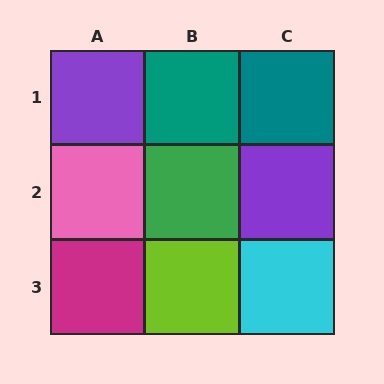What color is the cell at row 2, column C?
Purple.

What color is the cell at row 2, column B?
Green.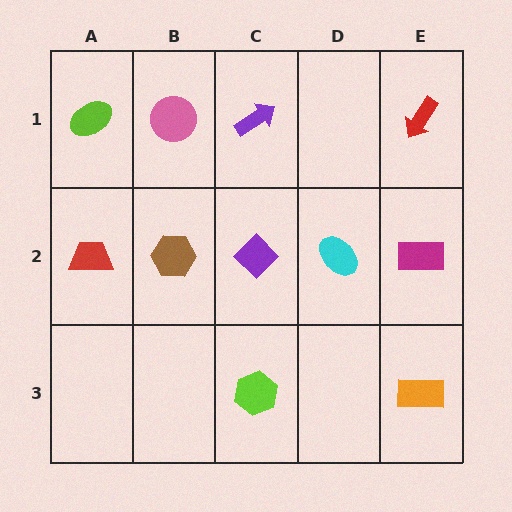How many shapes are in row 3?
2 shapes.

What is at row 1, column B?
A pink circle.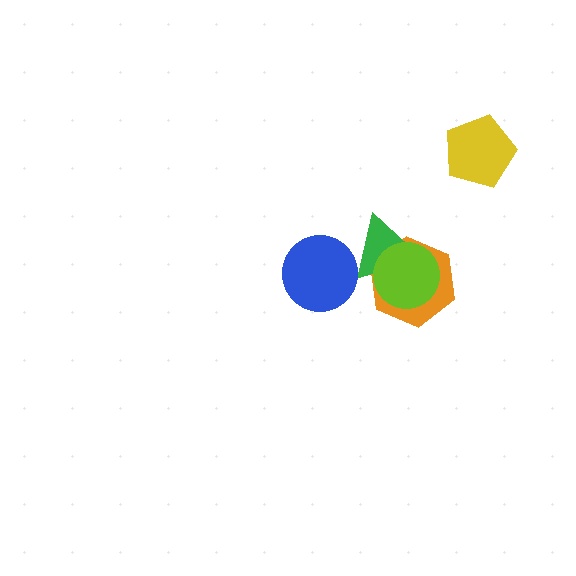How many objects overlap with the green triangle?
3 objects overlap with the green triangle.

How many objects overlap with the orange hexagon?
2 objects overlap with the orange hexagon.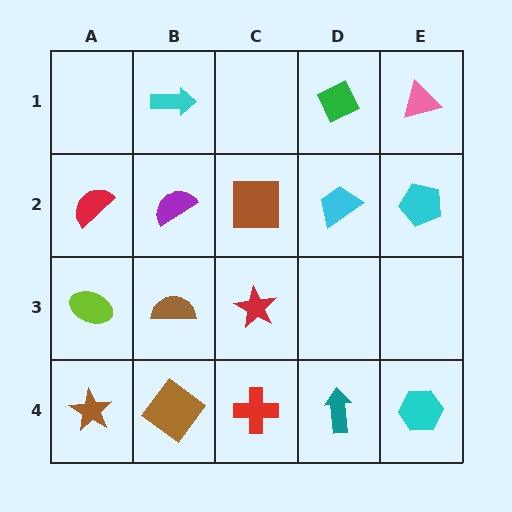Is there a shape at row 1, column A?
No, that cell is empty.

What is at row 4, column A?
A brown star.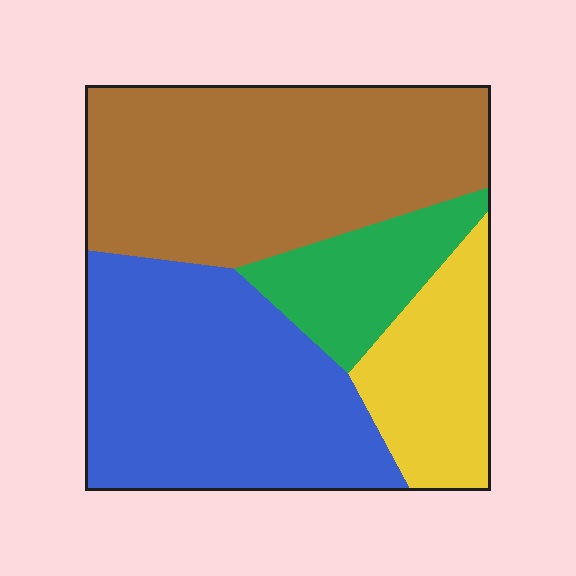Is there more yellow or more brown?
Brown.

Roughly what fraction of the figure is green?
Green covers about 10% of the figure.